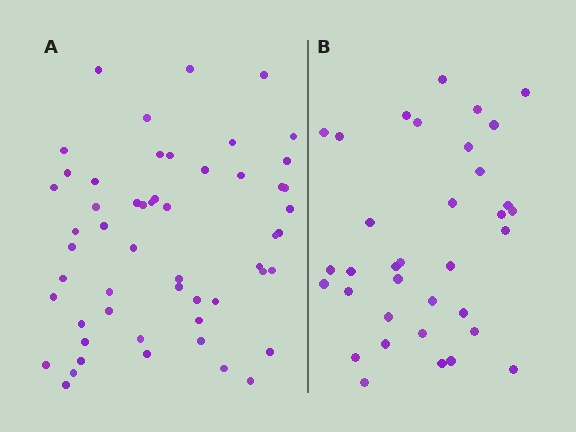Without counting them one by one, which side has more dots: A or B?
Region A (the left region) has more dots.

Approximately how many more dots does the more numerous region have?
Region A has approximately 20 more dots than region B.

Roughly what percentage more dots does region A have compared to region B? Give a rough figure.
About 55% more.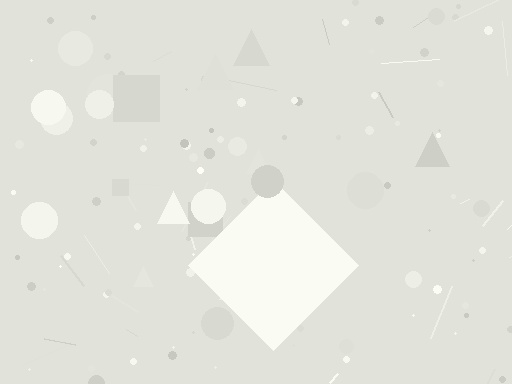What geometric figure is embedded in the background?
A diamond is embedded in the background.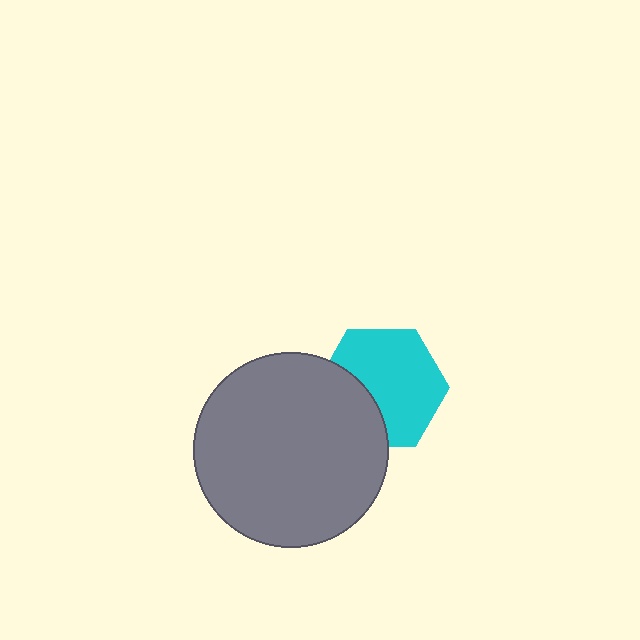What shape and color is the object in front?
The object in front is a gray circle.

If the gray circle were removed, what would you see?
You would see the complete cyan hexagon.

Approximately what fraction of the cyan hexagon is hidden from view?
Roughly 32% of the cyan hexagon is hidden behind the gray circle.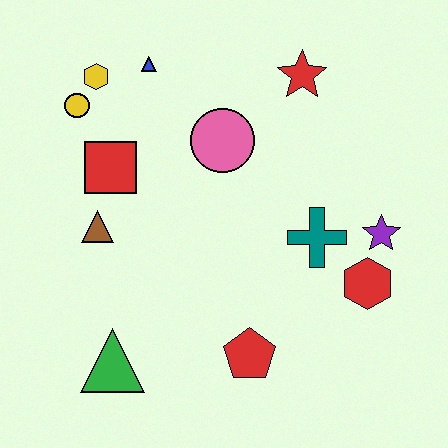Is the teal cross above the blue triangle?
No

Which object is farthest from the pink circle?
The green triangle is farthest from the pink circle.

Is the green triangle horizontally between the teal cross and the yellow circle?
Yes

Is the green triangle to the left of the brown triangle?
No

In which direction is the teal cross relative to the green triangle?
The teal cross is to the right of the green triangle.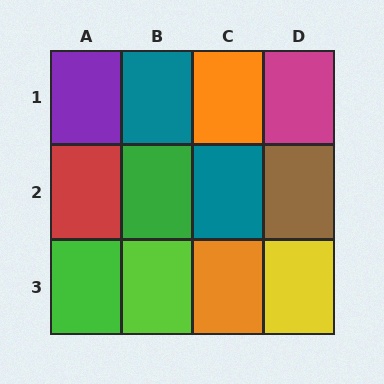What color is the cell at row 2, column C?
Teal.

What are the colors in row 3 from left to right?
Green, lime, orange, yellow.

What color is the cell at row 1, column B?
Teal.